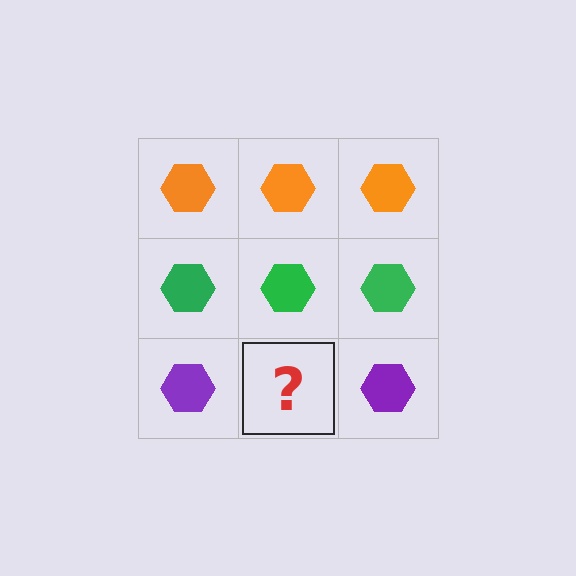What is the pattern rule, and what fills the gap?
The rule is that each row has a consistent color. The gap should be filled with a purple hexagon.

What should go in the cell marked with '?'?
The missing cell should contain a purple hexagon.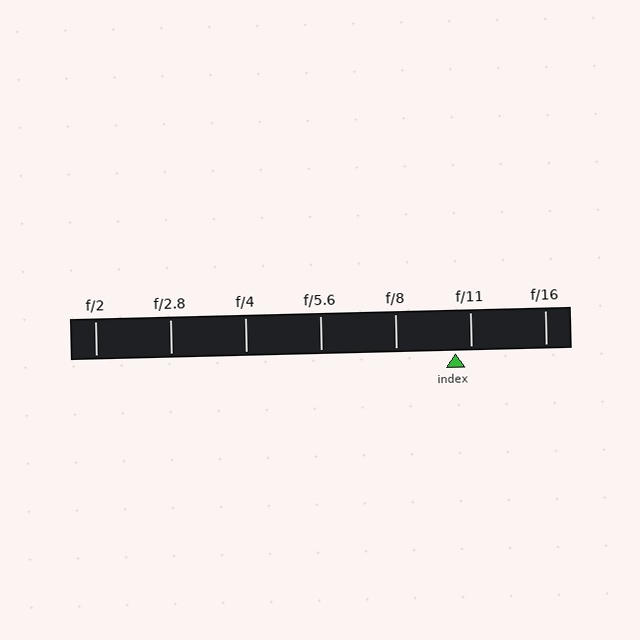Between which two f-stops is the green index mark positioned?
The index mark is between f/8 and f/11.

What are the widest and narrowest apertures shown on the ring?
The widest aperture shown is f/2 and the narrowest is f/16.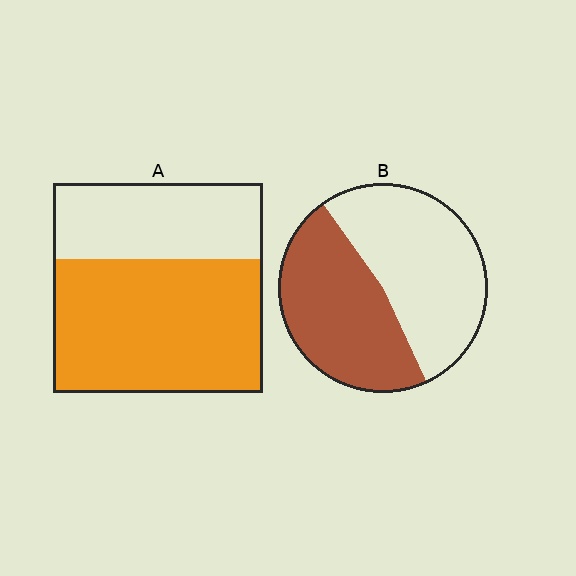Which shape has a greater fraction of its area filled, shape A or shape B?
Shape A.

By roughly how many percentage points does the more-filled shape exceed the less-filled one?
By roughly 15 percentage points (A over B).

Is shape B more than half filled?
Roughly half.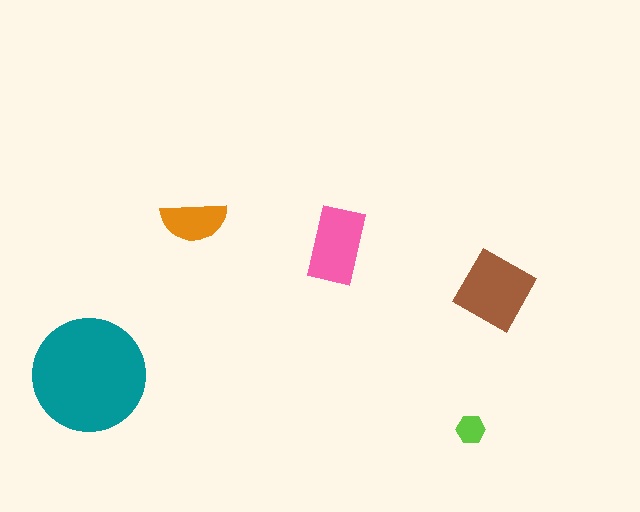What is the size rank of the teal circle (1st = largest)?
1st.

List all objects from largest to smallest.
The teal circle, the brown diamond, the pink rectangle, the orange semicircle, the lime hexagon.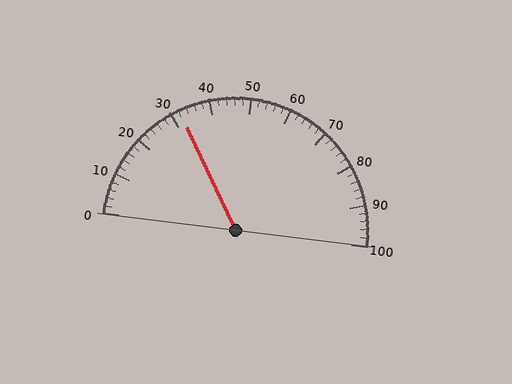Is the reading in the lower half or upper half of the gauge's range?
The reading is in the lower half of the range (0 to 100).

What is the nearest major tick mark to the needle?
The nearest major tick mark is 30.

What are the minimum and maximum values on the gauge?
The gauge ranges from 0 to 100.